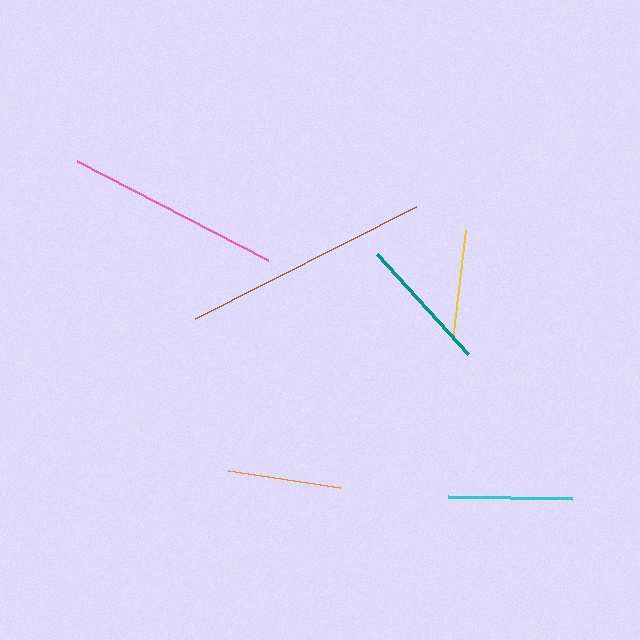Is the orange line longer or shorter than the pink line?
The pink line is longer than the orange line.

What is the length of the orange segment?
The orange segment is approximately 114 pixels long.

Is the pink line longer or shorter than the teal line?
The pink line is longer than the teal line.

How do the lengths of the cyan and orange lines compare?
The cyan and orange lines are approximately the same length.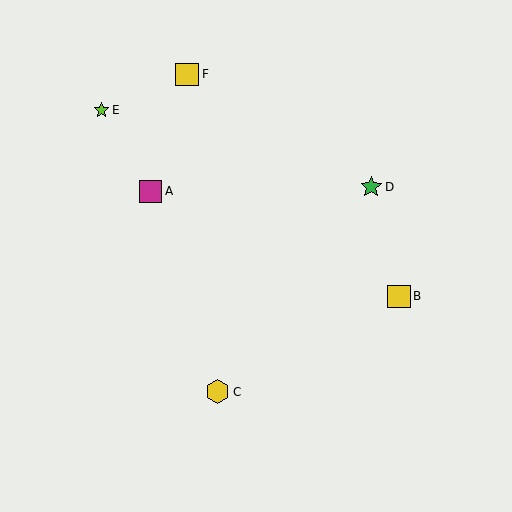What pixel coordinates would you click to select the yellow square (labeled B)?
Click at (399, 296) to select the yellow square B.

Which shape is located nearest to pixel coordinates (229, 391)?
The yellow hexagon (labeled C) at (218, 392) is nearest to that location.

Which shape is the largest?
The yellow hexagon (labeled C) is the largest.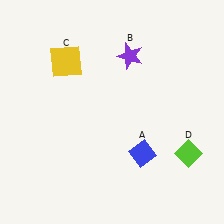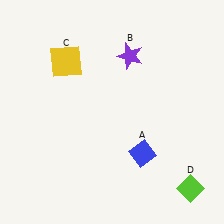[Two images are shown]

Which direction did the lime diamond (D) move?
The lime diamond (D) moved down.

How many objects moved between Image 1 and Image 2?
1 object moved between the two images.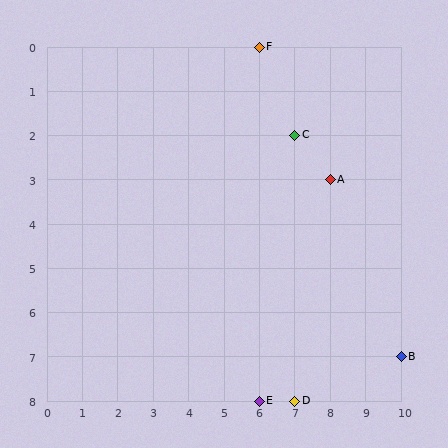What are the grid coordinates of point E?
Point E is at grid coordinates (6, 8).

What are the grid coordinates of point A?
Point A is at grid coordinates (8, 3).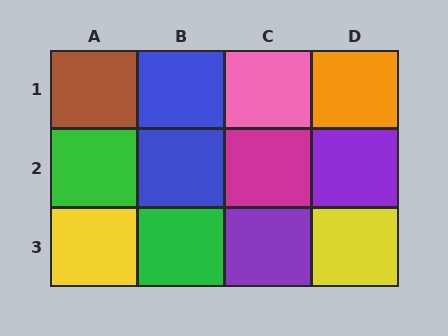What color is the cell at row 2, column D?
Purple.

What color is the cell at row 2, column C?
Magenta.